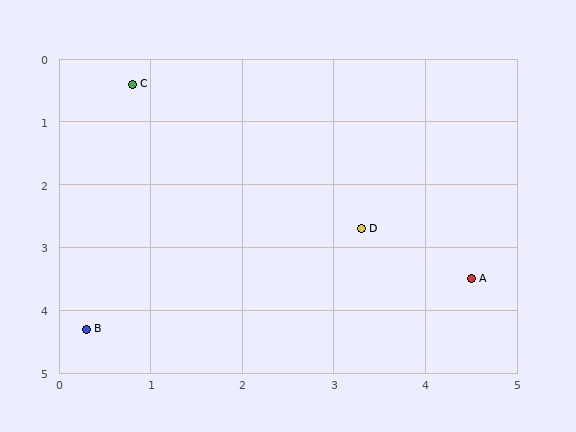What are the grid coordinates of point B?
Point B is at approximately (0.3, 4.3).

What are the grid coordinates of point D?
Point D is at approximately (3.3, 2.7).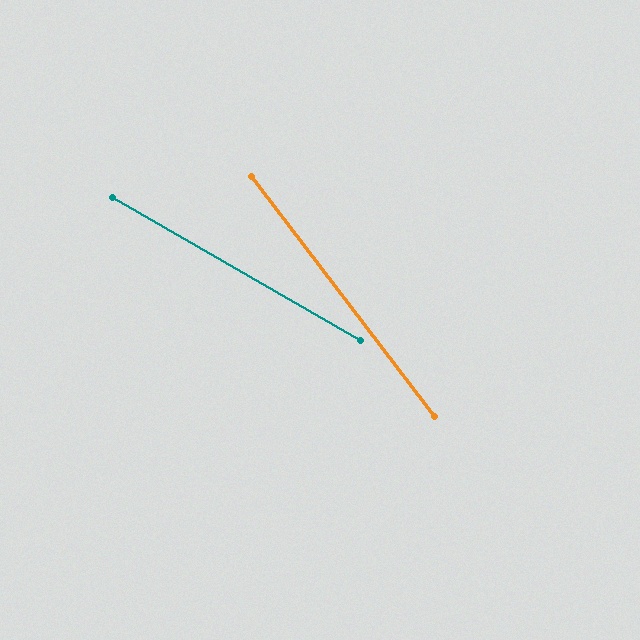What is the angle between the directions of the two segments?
Approximately 23 degrees.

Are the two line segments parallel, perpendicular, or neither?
Neither parallel nor perpendicular — they differ by about 23°.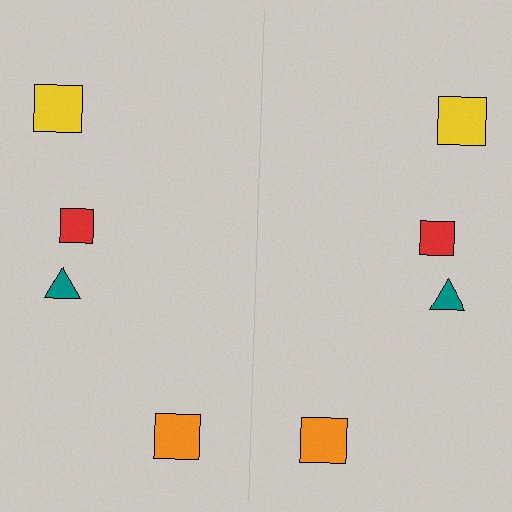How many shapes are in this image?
There are 8 shapes in this image.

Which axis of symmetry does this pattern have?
The pattern has a vertical axis of symmetry running through the center of the image.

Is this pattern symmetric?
Yes, this pattern has bilateral (reflection) symmetry.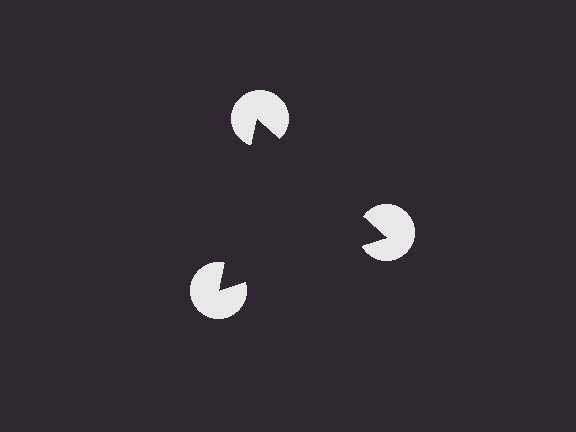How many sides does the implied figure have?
3 sides.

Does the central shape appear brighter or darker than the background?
It typically appears slightly darker than the background, even though no actual brightness change is drawn.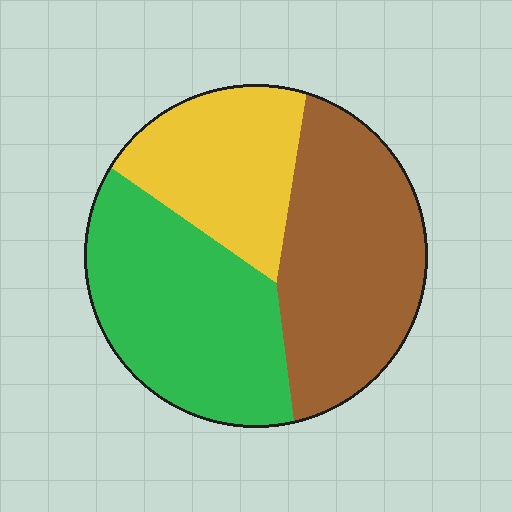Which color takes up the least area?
Yellow, at roughly 25%.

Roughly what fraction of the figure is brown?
Brown takes up about three eighths (3/8) of the figure.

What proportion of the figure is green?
Green covers roughly 35% of the figure.